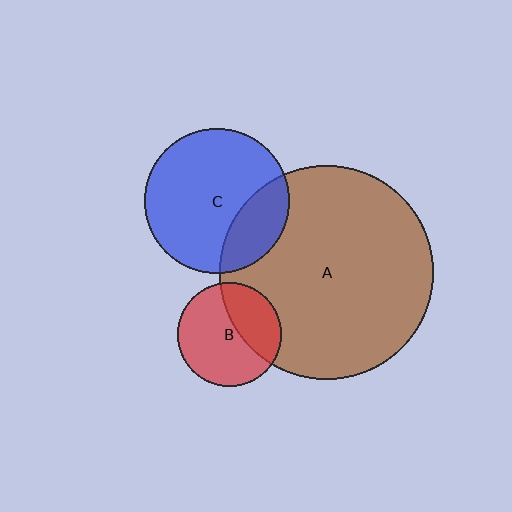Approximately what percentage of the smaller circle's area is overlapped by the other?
Approximately 25%.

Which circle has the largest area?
Circle A (brown).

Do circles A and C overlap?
Yes.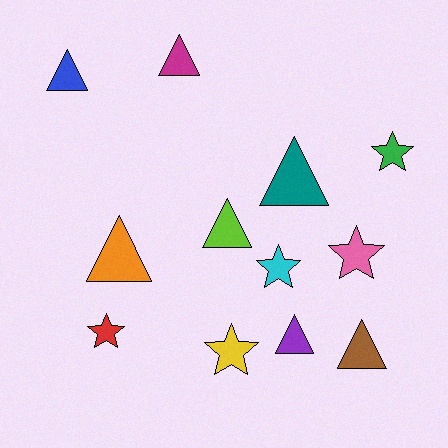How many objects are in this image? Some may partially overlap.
There are 12 objects.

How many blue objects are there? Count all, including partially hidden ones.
There is 1 blue object.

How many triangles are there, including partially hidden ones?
There are 7 triangles.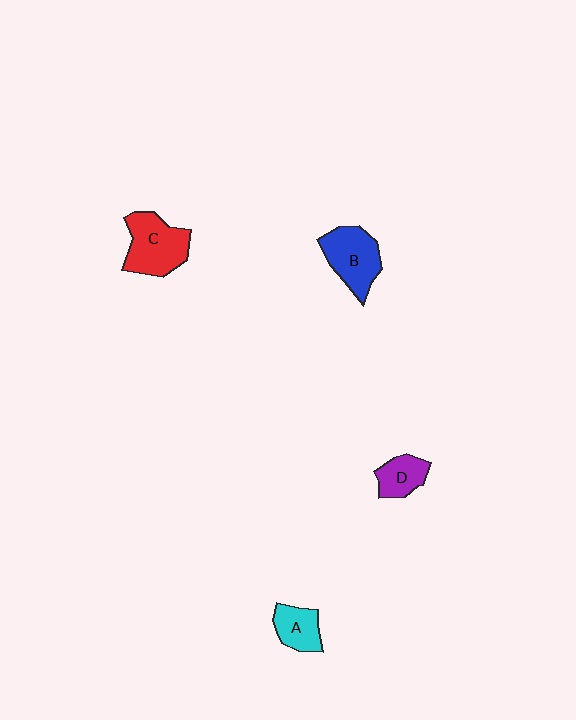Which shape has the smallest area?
Shape D (purple).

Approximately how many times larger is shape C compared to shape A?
Approximately 1.7 times.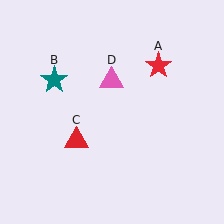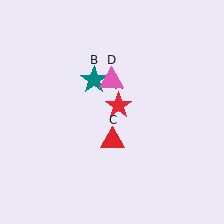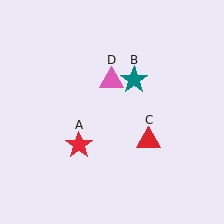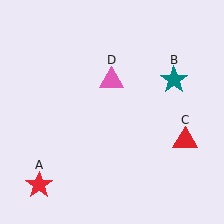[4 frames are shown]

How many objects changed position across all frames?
3 objects changed position: red star (object A), teal star (object B), red triangle (object C).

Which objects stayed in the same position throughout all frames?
Pink triangle (object D) remained stationary.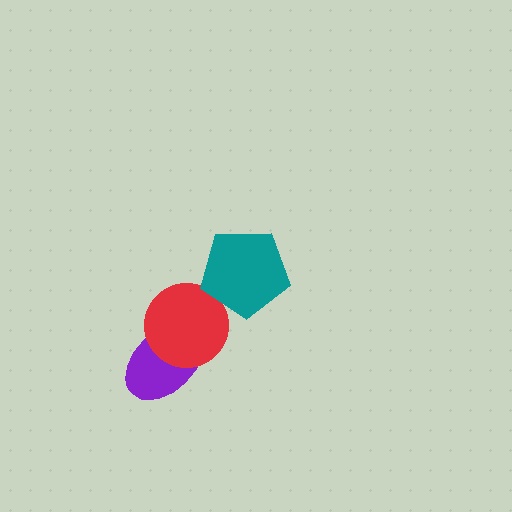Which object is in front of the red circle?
The teal pentagon is in front of the red circle.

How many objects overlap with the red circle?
2 objects overlap with the red circle.